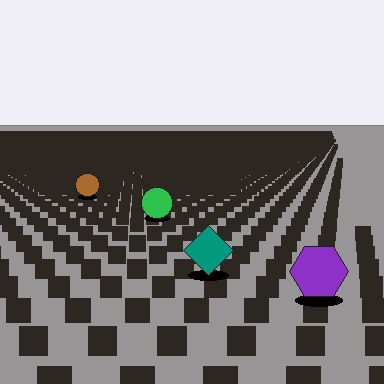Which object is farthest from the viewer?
The brown circle is farthest from the viewer. It appears smaller and the ground texture around it is denser.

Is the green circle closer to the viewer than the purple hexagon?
No. The purple hexagon is closer — you can tell from the texture gradient: the ground texture is coarser near it.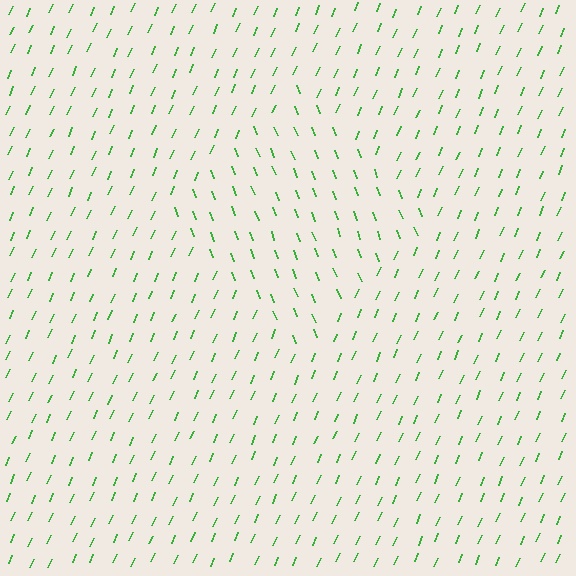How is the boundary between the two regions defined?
The boundary is defined purely by a change in line orientation (approximately 45 degrees difference). All lines are the same color and thickness.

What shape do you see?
I see a diamond.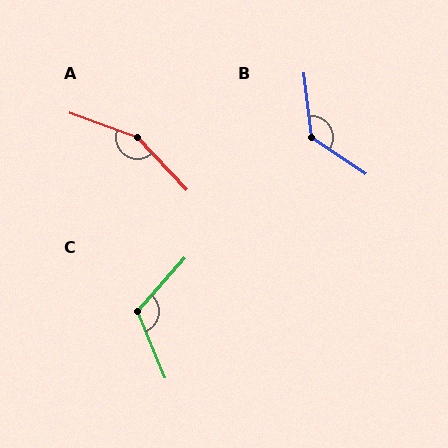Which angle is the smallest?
C, at approximately 115 degrees.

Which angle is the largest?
A, at approximately 153 degrees.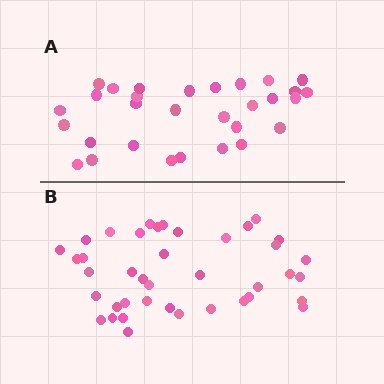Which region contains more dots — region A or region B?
Region B (the bottom region) has more dots.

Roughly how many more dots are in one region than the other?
Region B has roughly 10 or so more dots than region A.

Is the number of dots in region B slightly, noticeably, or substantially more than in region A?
Region B has noticeably more, but not dramatically so. The ratio is roughly 1.3 to 1.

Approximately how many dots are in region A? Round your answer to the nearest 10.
About 30 dots.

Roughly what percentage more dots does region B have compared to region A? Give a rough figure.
About 35% more.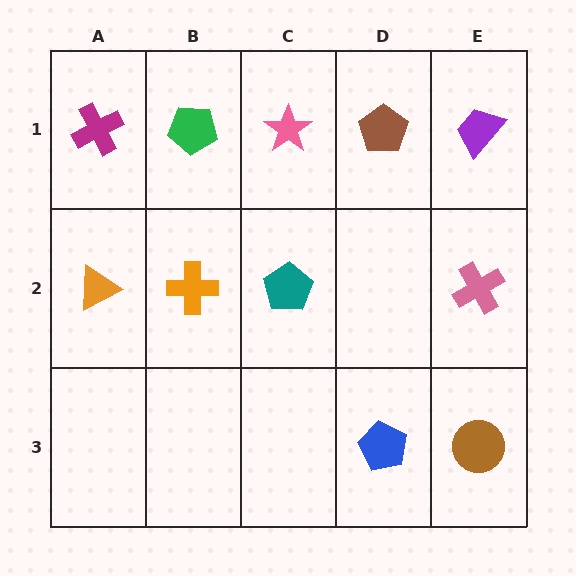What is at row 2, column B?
An orange cross.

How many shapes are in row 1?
5 shapes.